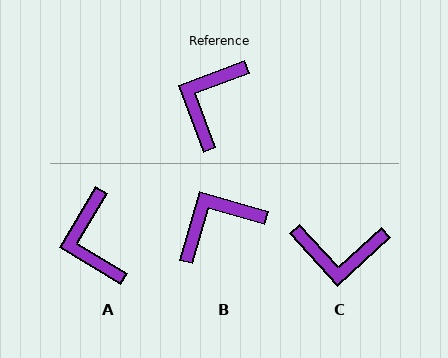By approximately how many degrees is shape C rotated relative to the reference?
Approximately 112 degrees counter-clockwise.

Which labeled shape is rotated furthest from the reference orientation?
C, about 112 degrees away.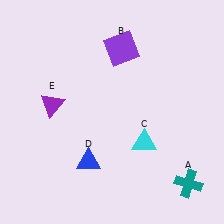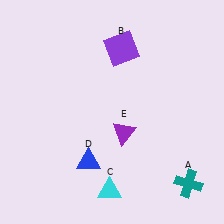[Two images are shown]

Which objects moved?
The objects that moved are: the cyan triangle (C), the purple triangle (E).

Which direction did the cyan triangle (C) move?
The cyan triangle (C) moved down.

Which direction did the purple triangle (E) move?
The purple triangle (E) moved right.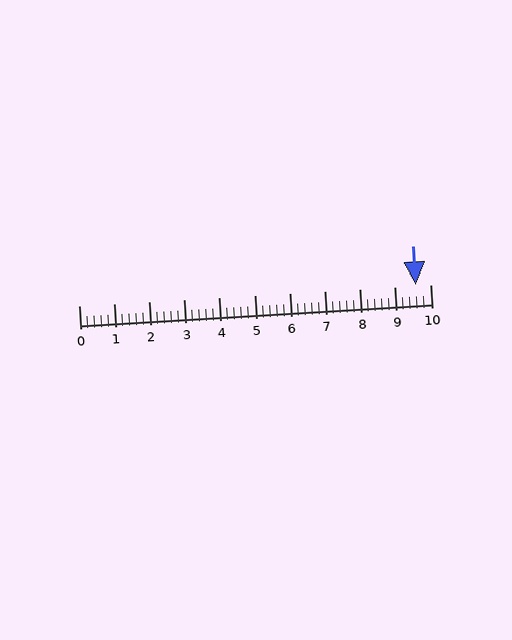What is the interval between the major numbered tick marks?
The major tick marks are spaced 1 units apart.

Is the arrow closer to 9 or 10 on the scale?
The arrow is closer to 10.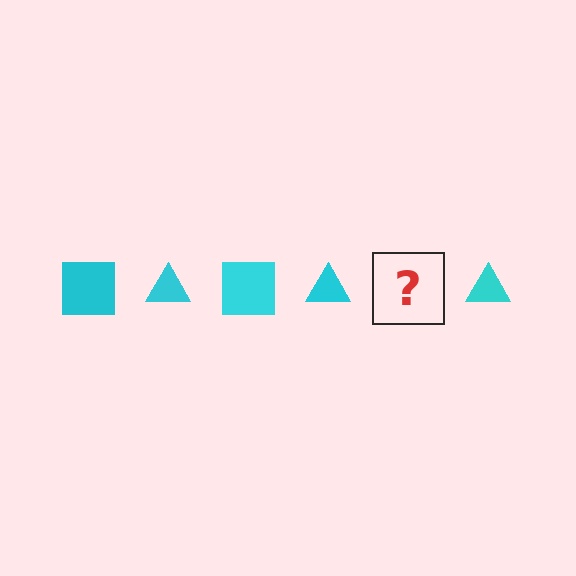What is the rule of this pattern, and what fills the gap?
The rule is that the pattern cycles through square, triangle shapes in cyan. The gap should be filled with a cyan square.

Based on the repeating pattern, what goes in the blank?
The blank should be a cyan square.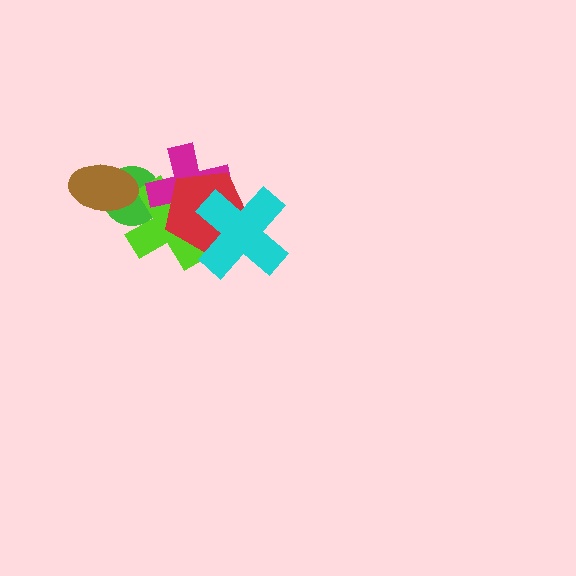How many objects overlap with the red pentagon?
3 objects overlap with the red pentagon.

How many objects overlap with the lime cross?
4 objects overlap with the lime cross.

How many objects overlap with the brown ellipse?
1 object overlaps with the brown ellipse.